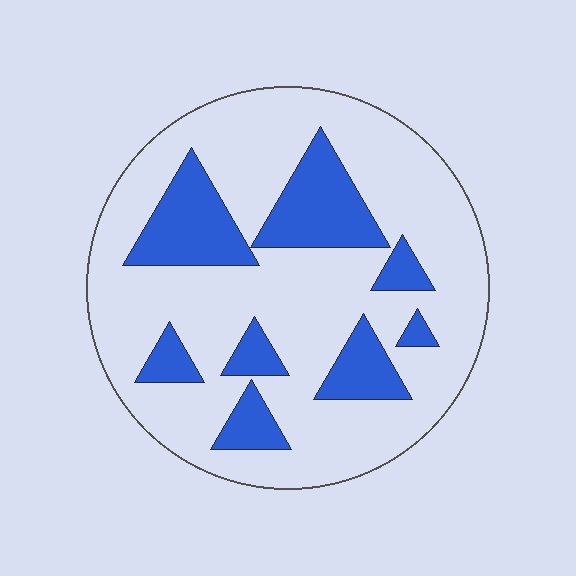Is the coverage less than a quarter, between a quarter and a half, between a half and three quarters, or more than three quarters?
Less than a quarter.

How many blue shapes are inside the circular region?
8.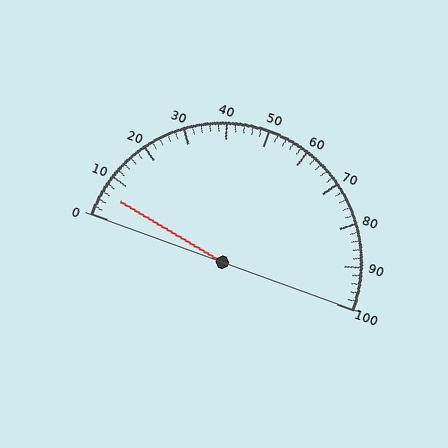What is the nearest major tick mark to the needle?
The nearest major tick mark is 10.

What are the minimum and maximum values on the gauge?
The gauge ranges from 0 to 100.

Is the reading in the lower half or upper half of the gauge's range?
The reading is in the lower half of the range (0 to 100).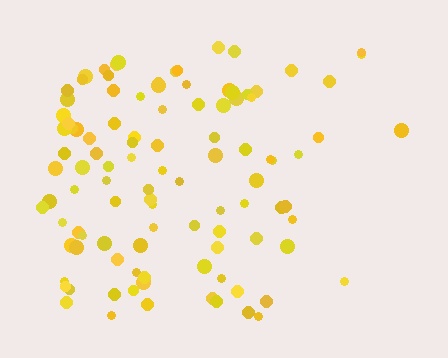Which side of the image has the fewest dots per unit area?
The right.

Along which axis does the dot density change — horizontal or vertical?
Horizontal.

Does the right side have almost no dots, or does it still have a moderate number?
Still a moderate number, just noticeably fewer than the left.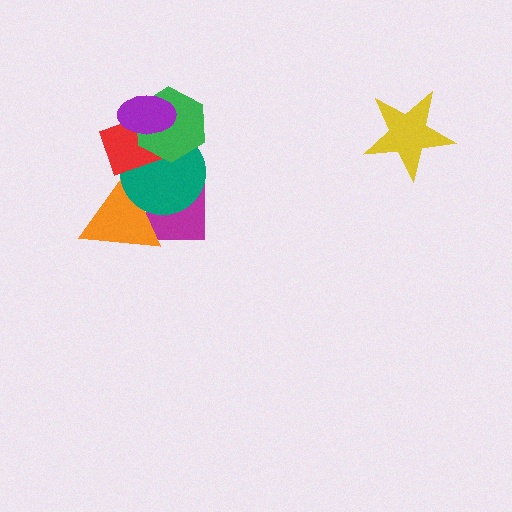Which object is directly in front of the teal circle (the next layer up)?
The red rectangle is directly in front of the teal circle.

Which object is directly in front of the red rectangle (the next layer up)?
The green hexagon is directly in front of the red rectangle.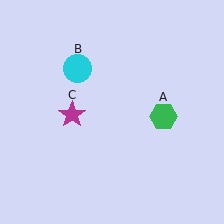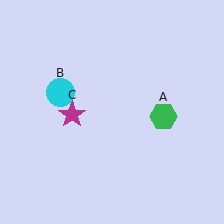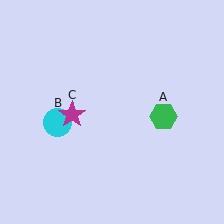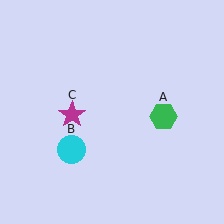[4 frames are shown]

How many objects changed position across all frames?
1 object changed position: cyan circle (object B).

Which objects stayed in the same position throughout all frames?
Green hexagon (object A) and magenta star (object C) remained stationary.